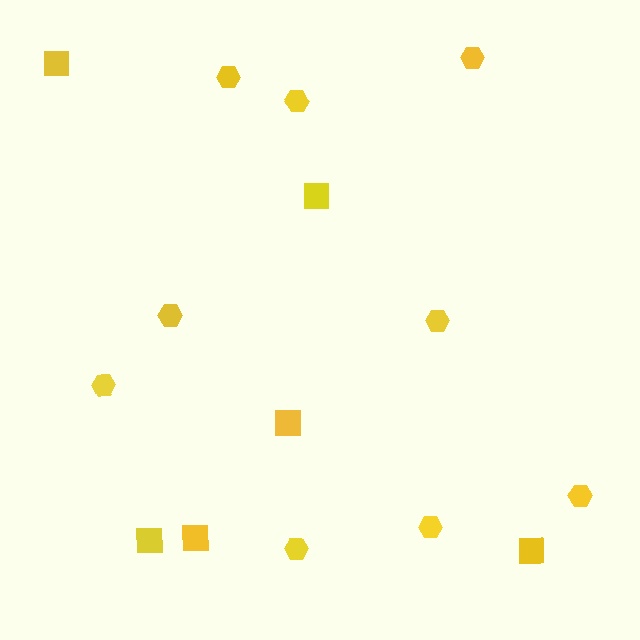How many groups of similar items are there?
There are 2 groups: one group of hexagons (9) and one group of squares (6).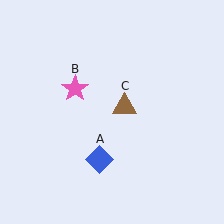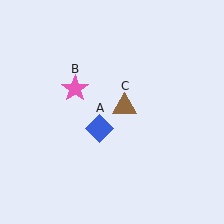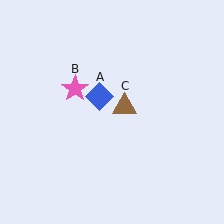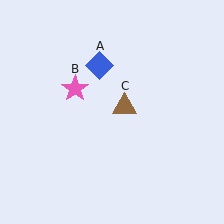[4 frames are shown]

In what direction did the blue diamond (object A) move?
The blue diamond (object A) moved up.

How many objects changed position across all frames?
1 object changed position: blue diamond (object A).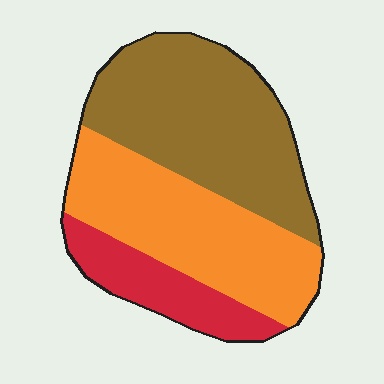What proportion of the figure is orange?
Orange takes up about three eighths (3/8) of the figure.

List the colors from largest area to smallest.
From largest to smallest: brown, orange, red.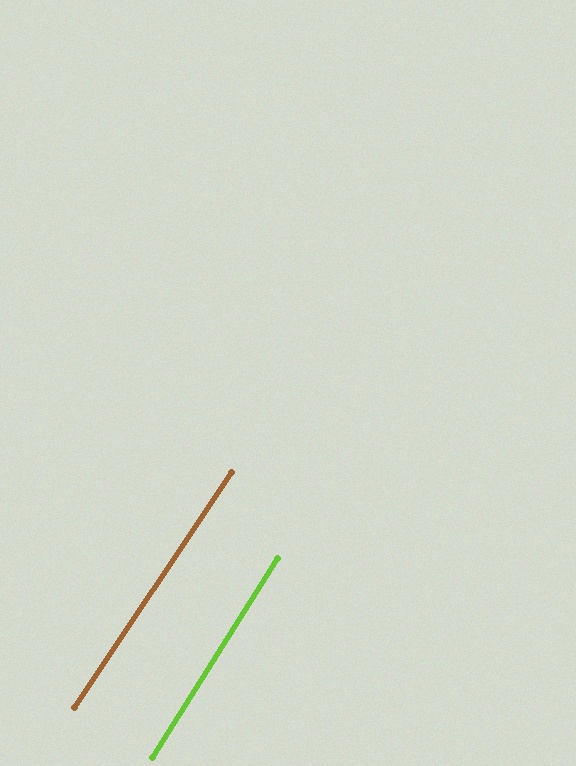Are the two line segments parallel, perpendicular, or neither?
Parallel — their directions differ by only 1.5°.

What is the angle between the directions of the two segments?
Approximately 2 degrees.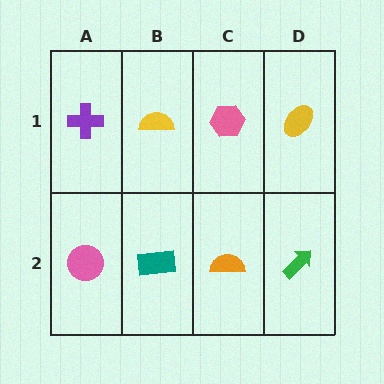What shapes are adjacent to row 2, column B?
A yellow semicircle (row 1, column B), a pink circle (row 2, column A), an orange semicircle (row 2, column C).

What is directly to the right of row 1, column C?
A yellow ellipse.